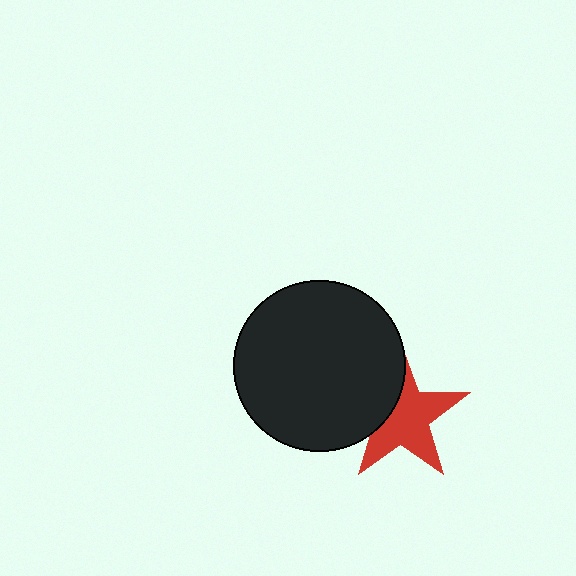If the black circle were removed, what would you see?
You would see the complete red star.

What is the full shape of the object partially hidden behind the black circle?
The partially hidden object is a red star.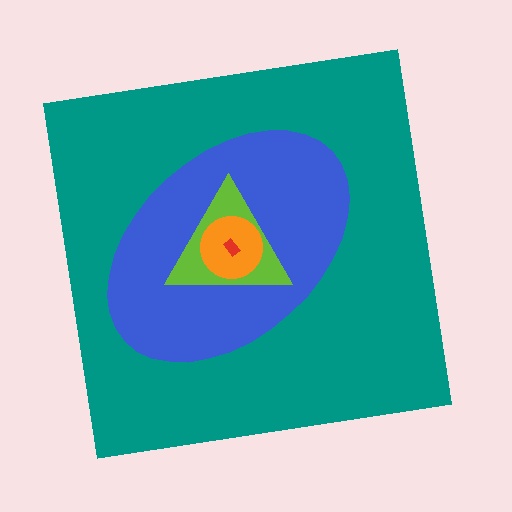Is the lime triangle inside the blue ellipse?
Yes.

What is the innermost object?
The red rectangle.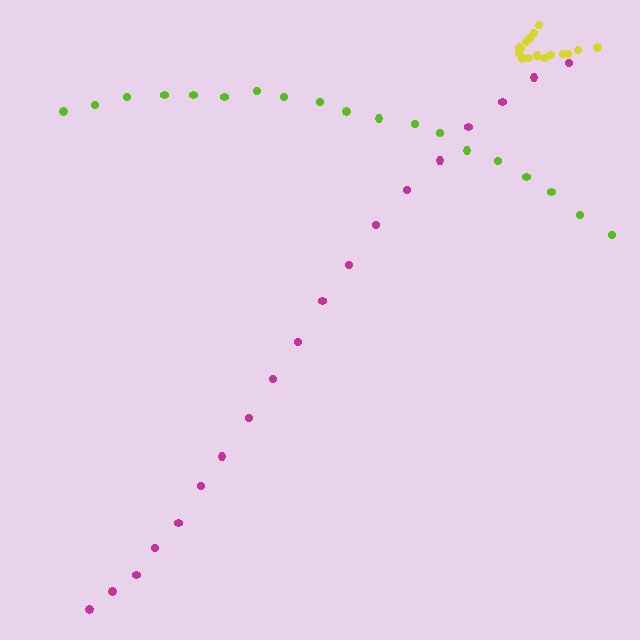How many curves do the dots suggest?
There are 3 distinct paths.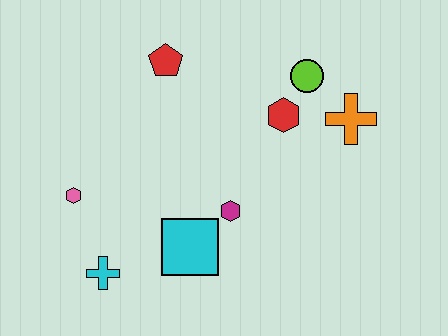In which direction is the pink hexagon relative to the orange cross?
The pink hexagon is to the left of the orange cross.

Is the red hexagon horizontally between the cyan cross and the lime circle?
Yes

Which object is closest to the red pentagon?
The red hexagon is closest to the red pentagon.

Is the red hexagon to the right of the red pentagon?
Yes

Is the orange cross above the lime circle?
No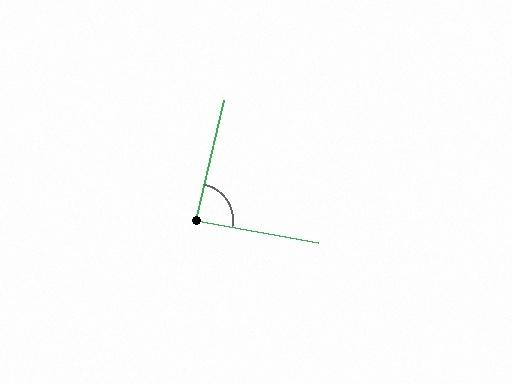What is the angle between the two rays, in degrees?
Approximately 88 degrees.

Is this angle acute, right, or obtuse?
It is approximately a right angle.